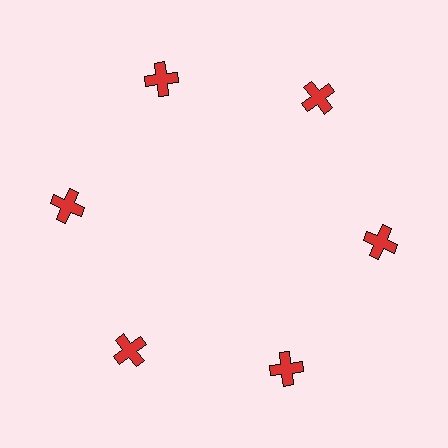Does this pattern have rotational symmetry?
Yes, this pattern has 6-fold rotational symmetry. It looks the same after rotating 60 degrees around the center.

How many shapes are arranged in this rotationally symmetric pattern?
There are 6 shapes, arranged in 6 groups of 1.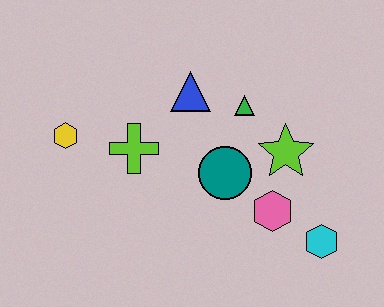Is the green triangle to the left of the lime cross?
No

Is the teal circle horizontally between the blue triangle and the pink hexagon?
Yes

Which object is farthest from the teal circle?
The yellow hexagon is farthest from the teal circle.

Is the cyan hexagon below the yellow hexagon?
Yes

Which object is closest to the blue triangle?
The green triangle is closest to the blue triangle.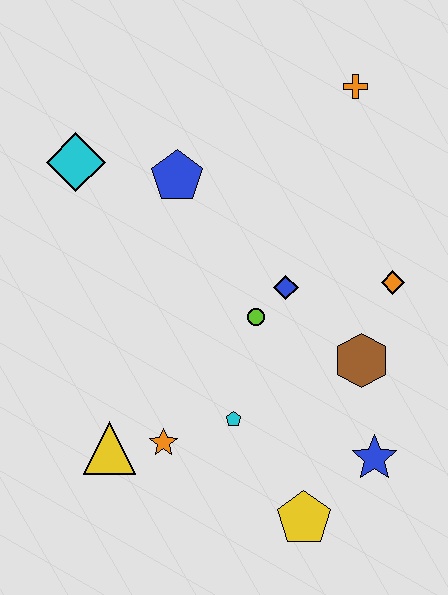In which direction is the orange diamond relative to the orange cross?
The orange diamond is below the orange cross.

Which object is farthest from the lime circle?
The orange cross is farthest from the lime circle.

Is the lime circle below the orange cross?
Yes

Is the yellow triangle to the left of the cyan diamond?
No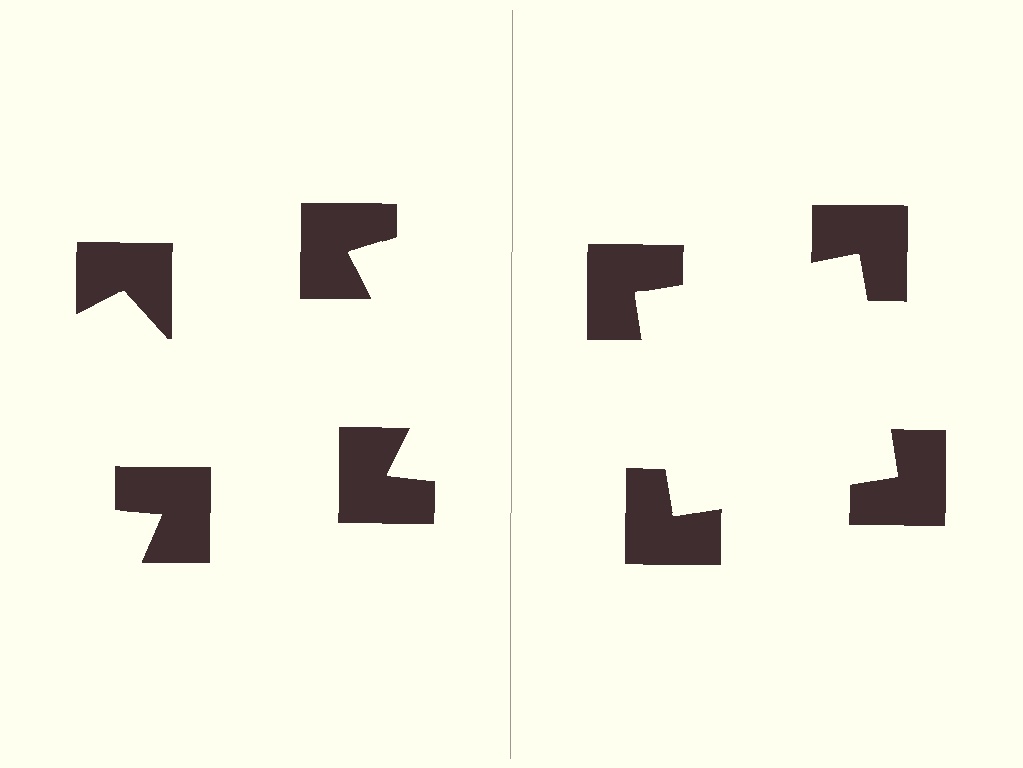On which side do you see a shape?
An illusory square appears on the right side. On the left side the wedge cuts are rotated, so no coherent shape forms.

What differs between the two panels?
The notched squares are positioned identically on both sides; only the wedge orientations differ. On the right they align to a square; on the left they are misaligned.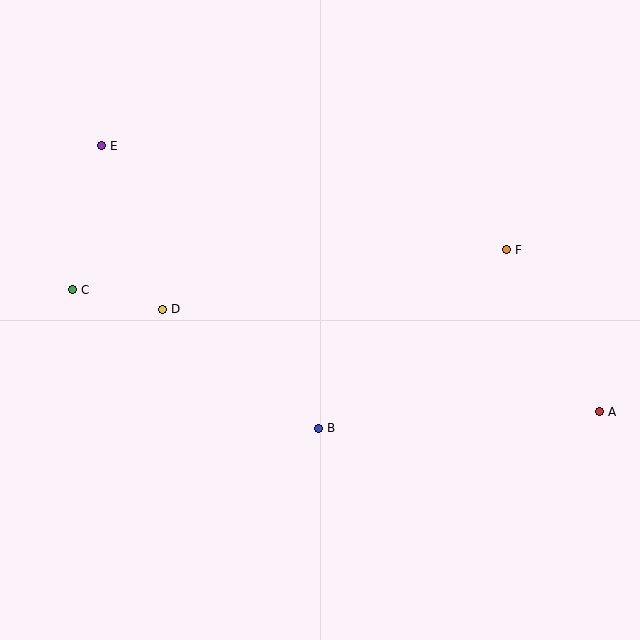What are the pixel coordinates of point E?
Point E is at (102, 146).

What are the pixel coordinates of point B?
Point B is at (319, 428).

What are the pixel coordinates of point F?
Point F is at (507, 250).